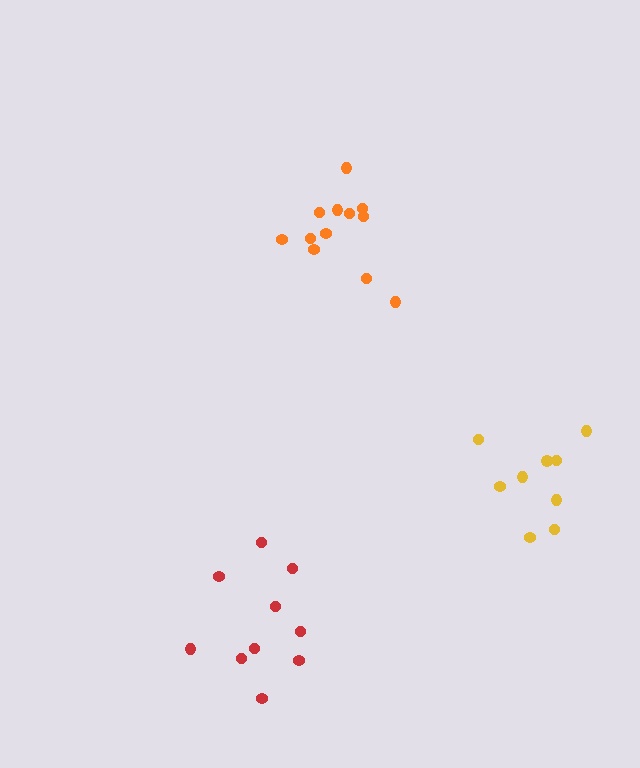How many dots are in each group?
Group 1: 10 dots, Group 2: 9 dots, Group 3: 12 dots (31 total).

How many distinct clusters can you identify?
There are 3 distinct clusters.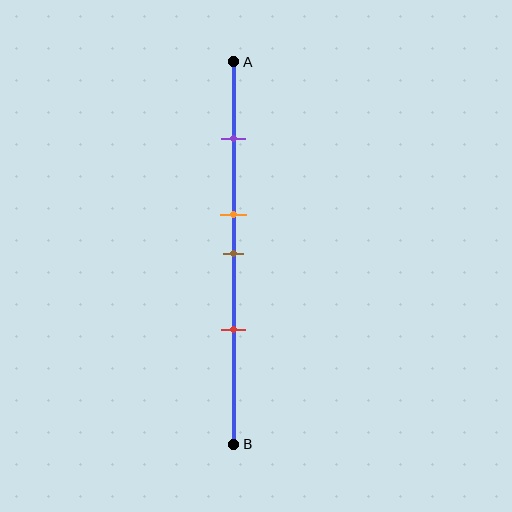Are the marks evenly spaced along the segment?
No, the marks are not evenly spaced.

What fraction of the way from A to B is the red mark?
The red mark is approximately 70% (0.7) of the way from A to B.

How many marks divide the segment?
There are 4 marks dividing the segment.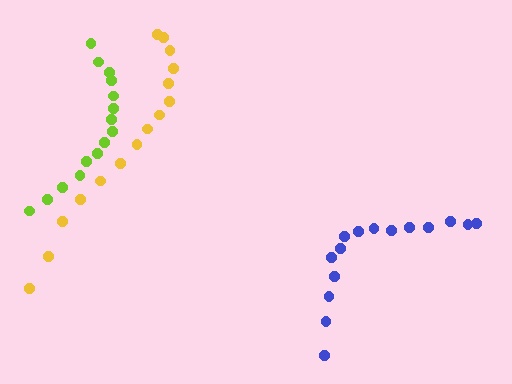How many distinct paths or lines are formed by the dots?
There are 3 distinct paths.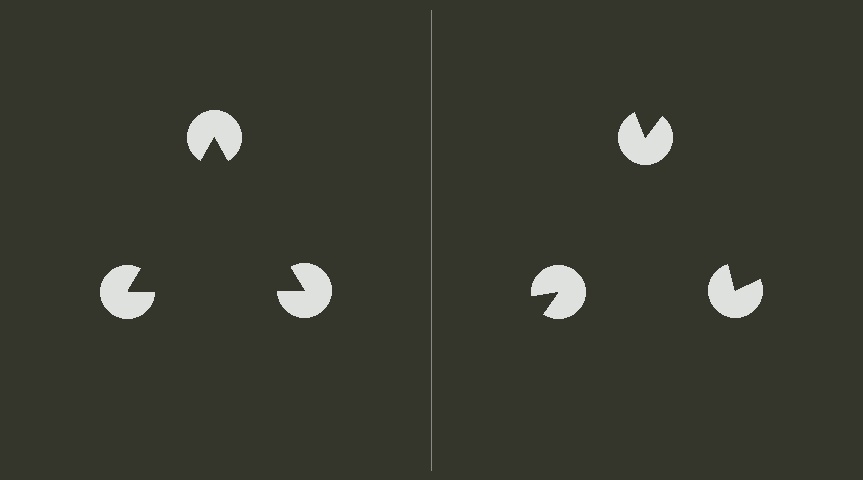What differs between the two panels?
The pac-man discs are positioned identically on both sides; only the wedge orientations differ. On the left they align to a triangle; on the right they are misaligned.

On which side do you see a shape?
An illusory triangle appears on the left side. On the right side the wedge cuts are rotated, so no coherent shape forms.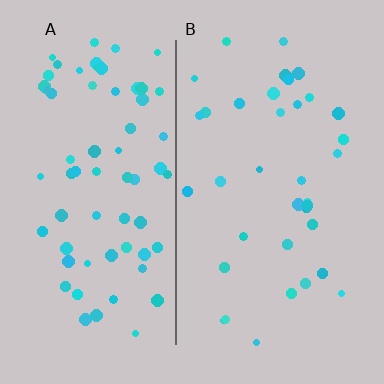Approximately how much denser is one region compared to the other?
Approximately 1.9× — region A over region B.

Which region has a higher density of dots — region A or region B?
A (the left).